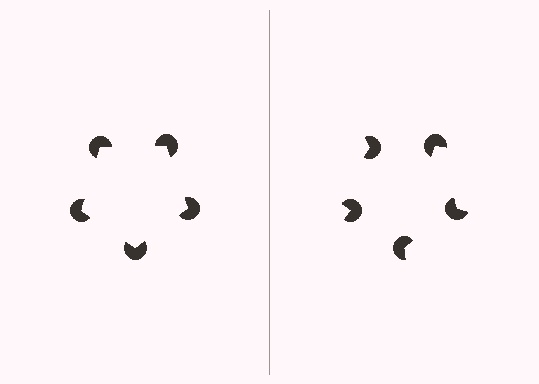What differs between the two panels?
The pac-man discs are positioned identically on both sides; only the wedge orientations differ. On the left they align to a pentagon; on the right they are misaligned.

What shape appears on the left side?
An illusory pentagon.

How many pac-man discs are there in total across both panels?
10 — 5 on each side.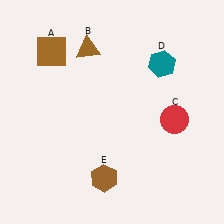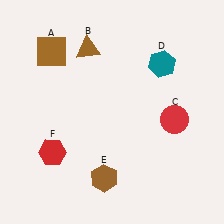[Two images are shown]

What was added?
A red hexagon (F) was added in Image 2.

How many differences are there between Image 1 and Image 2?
There is 1 difference between the two images.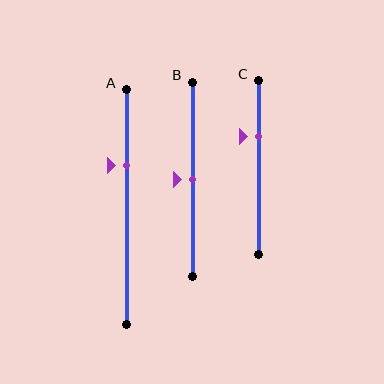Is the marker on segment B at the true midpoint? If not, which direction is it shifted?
Yes, the marker on segment B is at the true midpoint.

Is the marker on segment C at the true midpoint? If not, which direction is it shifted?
No, the marker on segment C is shifted upward by about 18% of the segment length.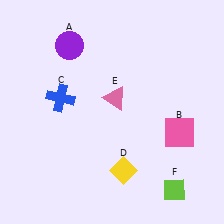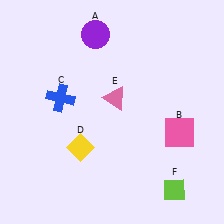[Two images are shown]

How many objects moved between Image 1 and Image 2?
2 objects moved between the two images.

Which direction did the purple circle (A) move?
The purple circle (A) moved right.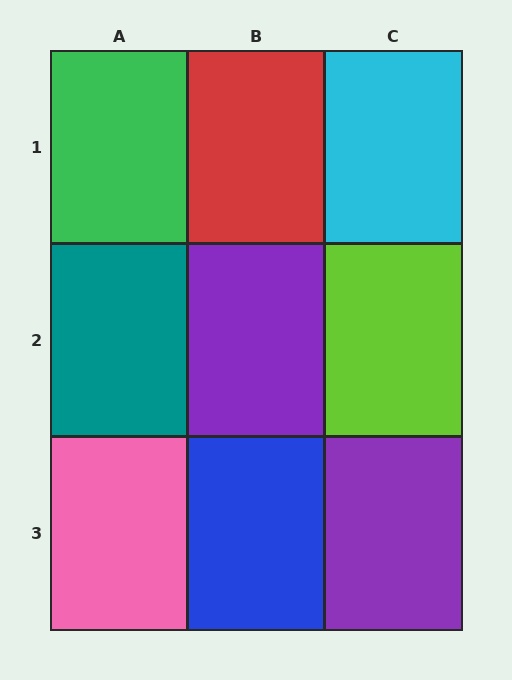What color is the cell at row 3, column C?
Purple.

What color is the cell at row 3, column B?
Blue.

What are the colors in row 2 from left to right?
Teal, purple, lime.